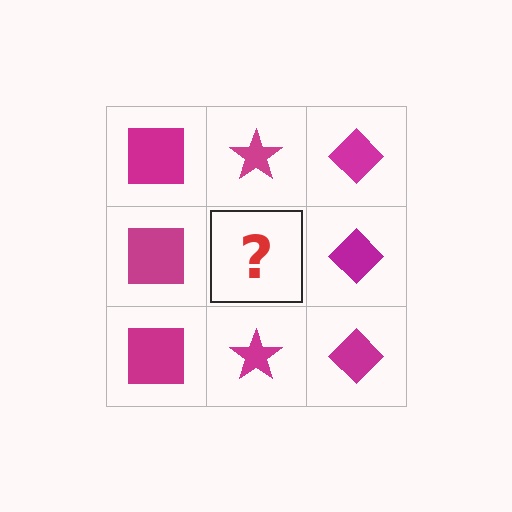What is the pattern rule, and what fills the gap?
The rule is that each column has a consistent shape. The gap should be filled with a magenta star.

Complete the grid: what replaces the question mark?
The question mark should be replaced with a magenta star.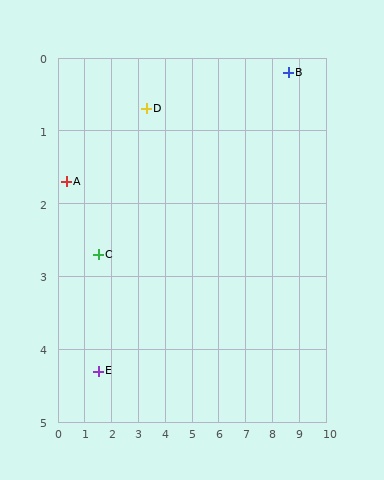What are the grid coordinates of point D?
Point D is at approximately (3.3, 0.7).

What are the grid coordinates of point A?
Point A is at approximately (0.3, 1.7).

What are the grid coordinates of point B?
Point B is at approximately (8.6, 0.2).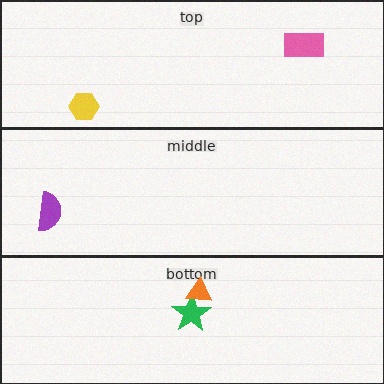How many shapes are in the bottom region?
2.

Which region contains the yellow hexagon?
The top region.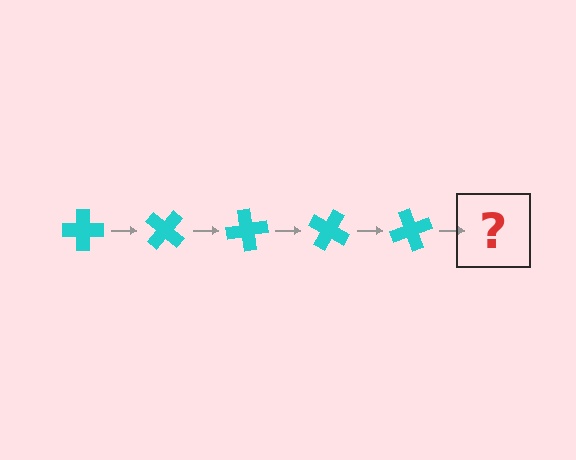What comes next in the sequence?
The next element should be a cyan cross rotated 200 degrees.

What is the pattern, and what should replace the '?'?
The pattern is that the cross rotates 40 degrees each step. The '?' should be a cyan cross rotated 200 degrees.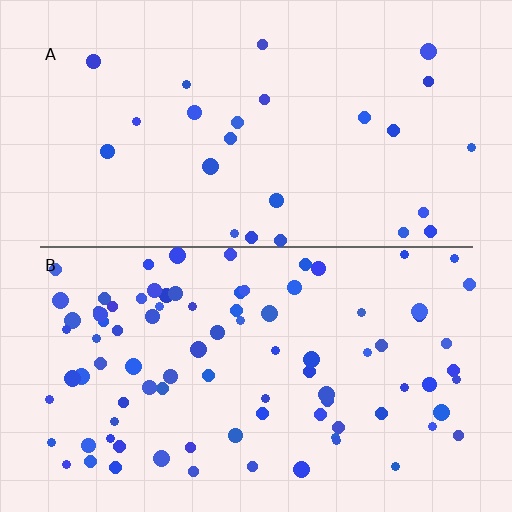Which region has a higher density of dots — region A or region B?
B (the bottom).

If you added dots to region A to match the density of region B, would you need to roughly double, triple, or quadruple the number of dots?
Approximately triple.